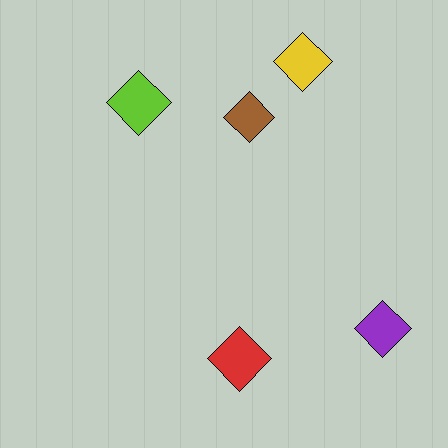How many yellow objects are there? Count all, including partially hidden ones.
There is 1 yellow object.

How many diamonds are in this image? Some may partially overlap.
There are 5 diamonds.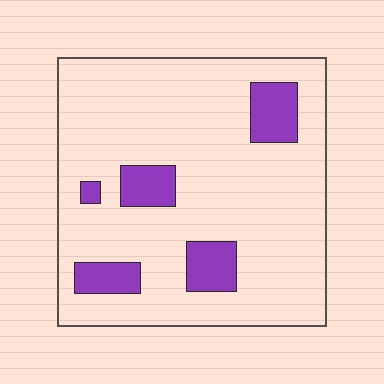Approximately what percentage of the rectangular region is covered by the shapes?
Approximately 15%.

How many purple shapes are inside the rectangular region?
5.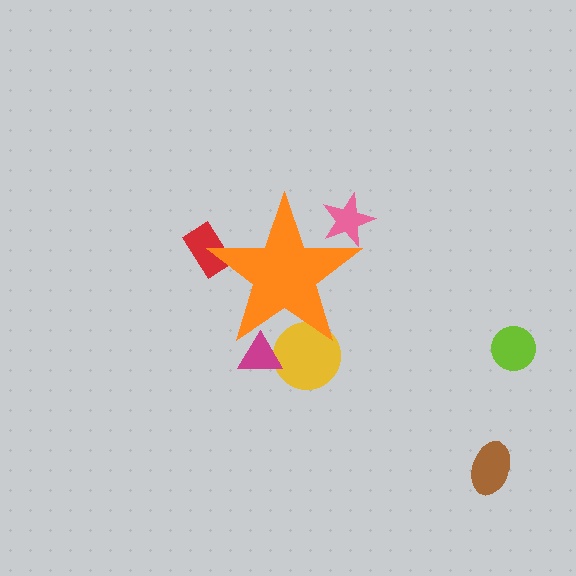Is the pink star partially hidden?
Yes, the pink star is partially hidden behind the orange star.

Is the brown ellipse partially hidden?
No, the brown ellipse is fully visible.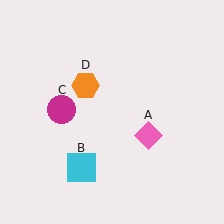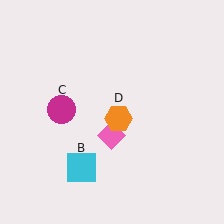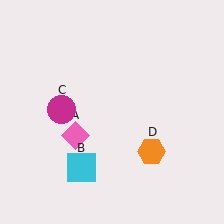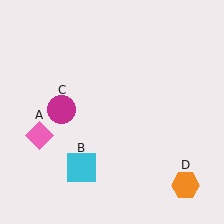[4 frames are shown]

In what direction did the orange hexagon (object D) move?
The orange hexagon (object D) moved down and to the right.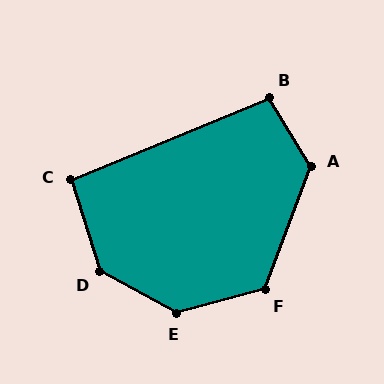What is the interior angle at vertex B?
Approximately 99 degrees (obtuse).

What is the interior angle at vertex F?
Approximately 125 degrees (obtuse).